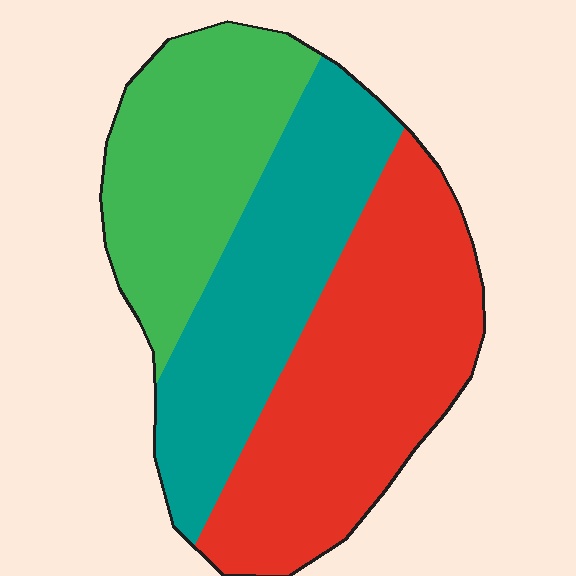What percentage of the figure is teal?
Teal takes up about one third (1/3) of the figure.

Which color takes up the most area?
Red, at roughly 40%.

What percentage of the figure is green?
Green takes up about one quarter (1/4) of the figure.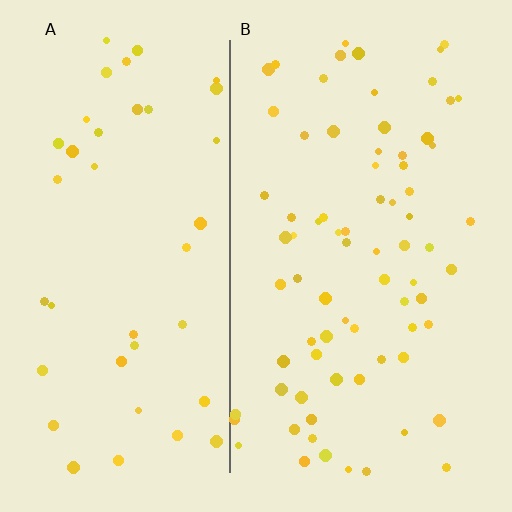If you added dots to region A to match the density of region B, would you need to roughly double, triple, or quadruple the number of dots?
Approximately double.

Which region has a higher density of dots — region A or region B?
B (the right).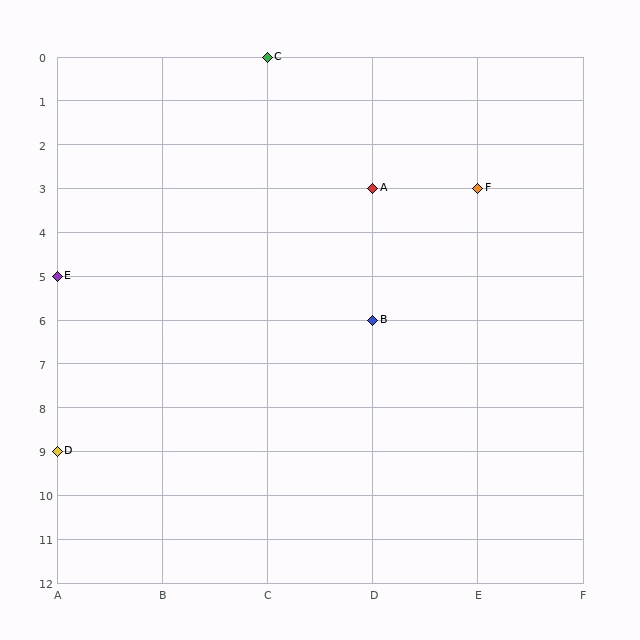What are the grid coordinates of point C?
Point C is at grid coordinates (C, 0).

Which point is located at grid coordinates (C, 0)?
Point C is at (C, 0).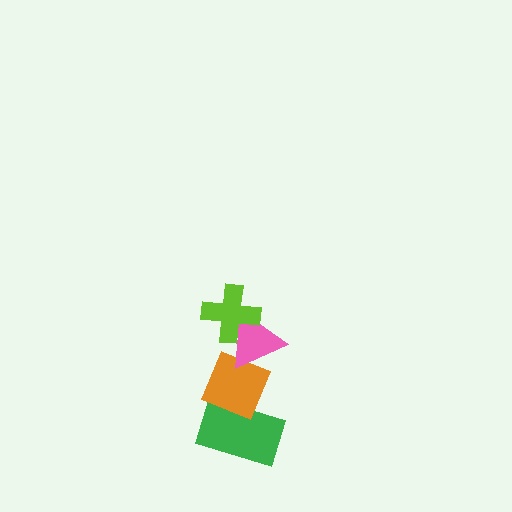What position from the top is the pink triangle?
The pink triangle is 2nd from the top.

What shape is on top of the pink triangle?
The lime cross is on top of the pink triangle.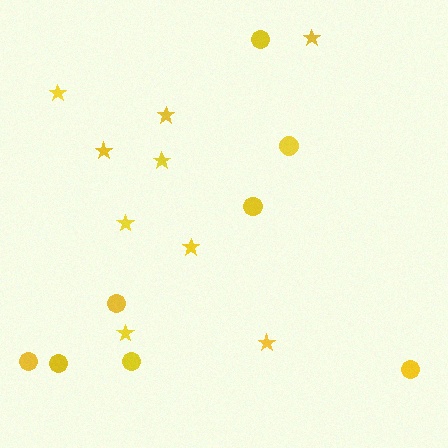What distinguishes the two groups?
There are 2 groups: one group of stars (9) and one group of circles (8).